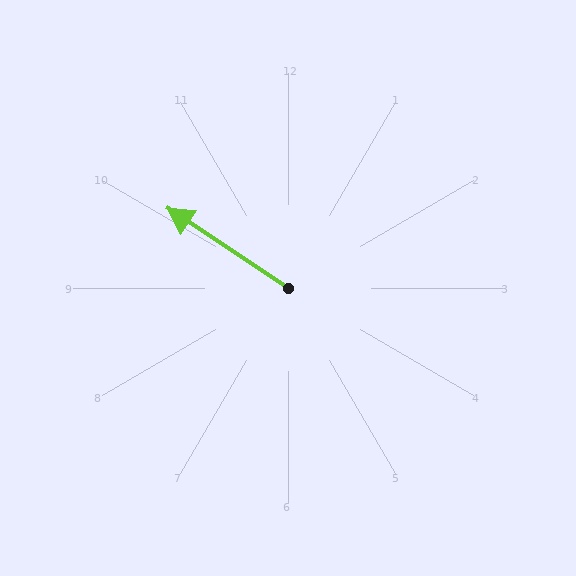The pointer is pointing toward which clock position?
Roughly 10 o'clock.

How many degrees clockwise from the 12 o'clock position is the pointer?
Approximately 304 degrees.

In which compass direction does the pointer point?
Northwest.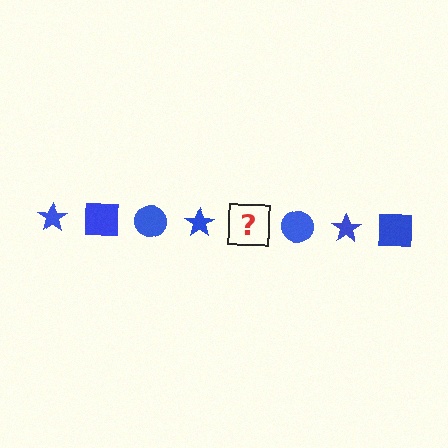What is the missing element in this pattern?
The missing element is a blue square.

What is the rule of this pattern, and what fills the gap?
The rule is that the pattern cycles through star, square, circle shapes in blue. The gap should be filled with a blue square.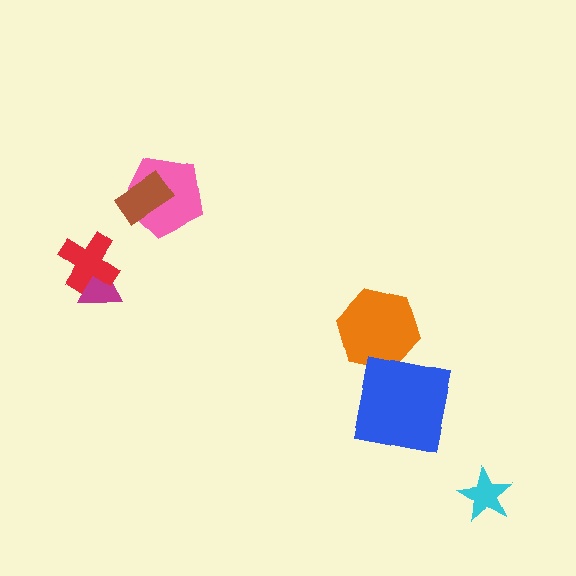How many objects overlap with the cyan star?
0 objects overlap with the cyan star.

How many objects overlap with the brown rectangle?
1 object overlaps with the brown rectangle.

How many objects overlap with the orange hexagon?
0 objects overlap with the orange hexagon.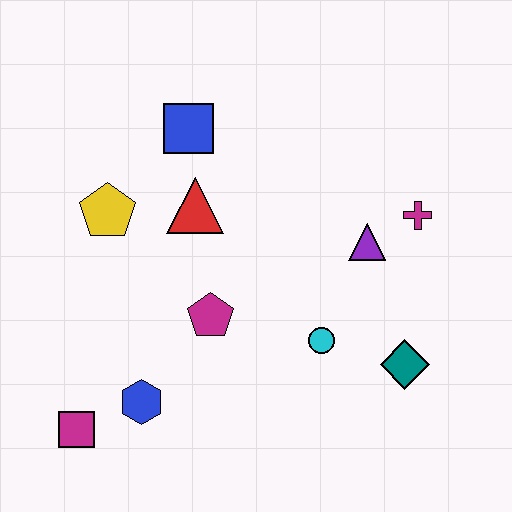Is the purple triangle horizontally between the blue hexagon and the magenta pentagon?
No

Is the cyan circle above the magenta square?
Yes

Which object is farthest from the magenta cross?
The magenta square is farthest from the magenta cross.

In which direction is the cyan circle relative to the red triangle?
The cyan circle is below the red triangle.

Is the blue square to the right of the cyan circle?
No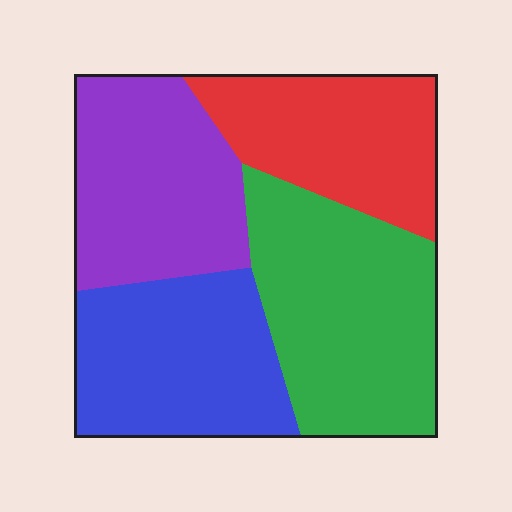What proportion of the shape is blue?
Blue takes up about one quarter (1/4) of the shape.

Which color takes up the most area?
Green, at roughly 30%.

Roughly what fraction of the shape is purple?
Purple takes up about one quarter (1/4) of the shape.